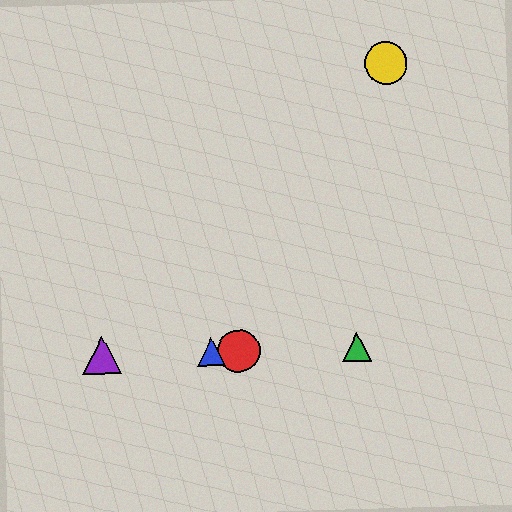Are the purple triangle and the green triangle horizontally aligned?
Yes, both are at y≈355.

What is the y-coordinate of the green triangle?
The green triangle is at y≈347.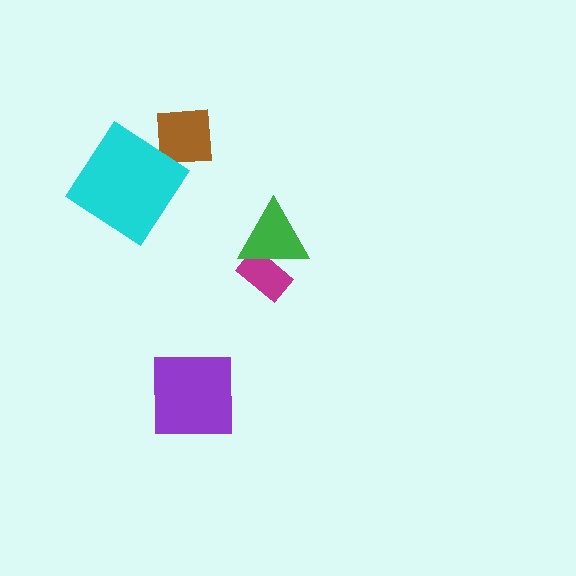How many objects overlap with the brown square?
0 objects overlap with the brown square.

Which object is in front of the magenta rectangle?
The green triangle is in front of the magenta rectangle.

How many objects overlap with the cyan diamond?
0 objects overlap with the cyan diamond.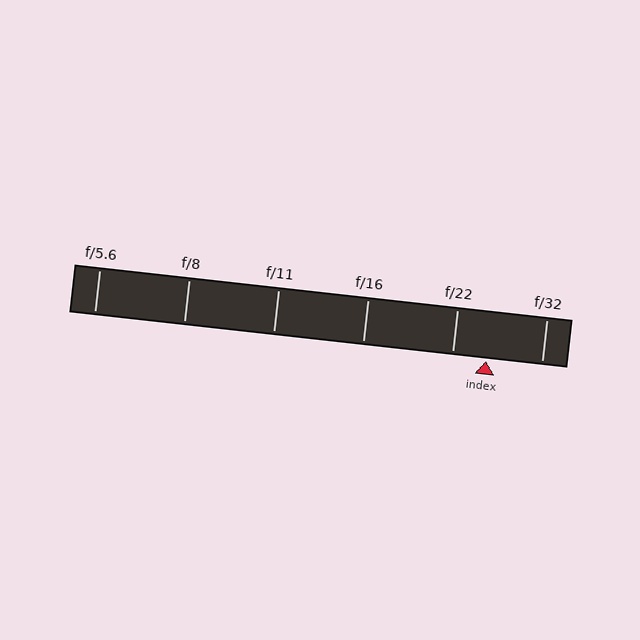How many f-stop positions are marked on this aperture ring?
There are 6 f-stop positions marked.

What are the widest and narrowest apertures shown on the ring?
The widest aperture shown is f/5.6 and the narrowest is f/32.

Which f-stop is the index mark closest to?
The index mark is closest to f/22.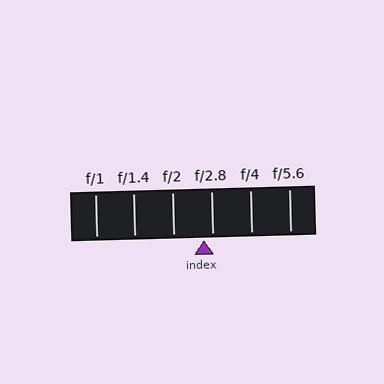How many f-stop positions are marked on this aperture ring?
There are 6 f-stop positions marked.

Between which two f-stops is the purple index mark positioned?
The index mark is between f/2 and f/2.8.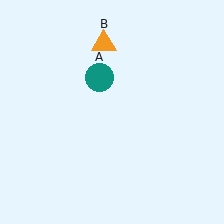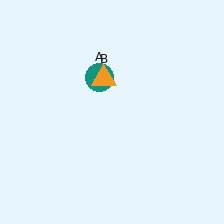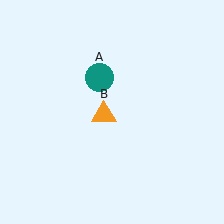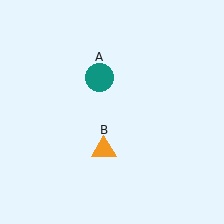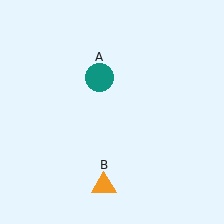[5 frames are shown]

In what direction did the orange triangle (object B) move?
The orange triangle (object B) moved down.